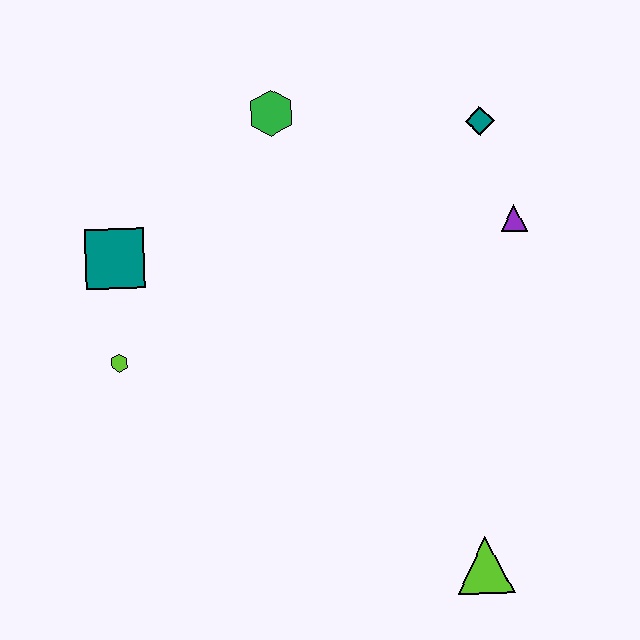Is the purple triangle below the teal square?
No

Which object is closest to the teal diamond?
The purple triangle is closest to the teal diamond.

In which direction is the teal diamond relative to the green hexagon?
The teal diamond is to the right of the green hexagon.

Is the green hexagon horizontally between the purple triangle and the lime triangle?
No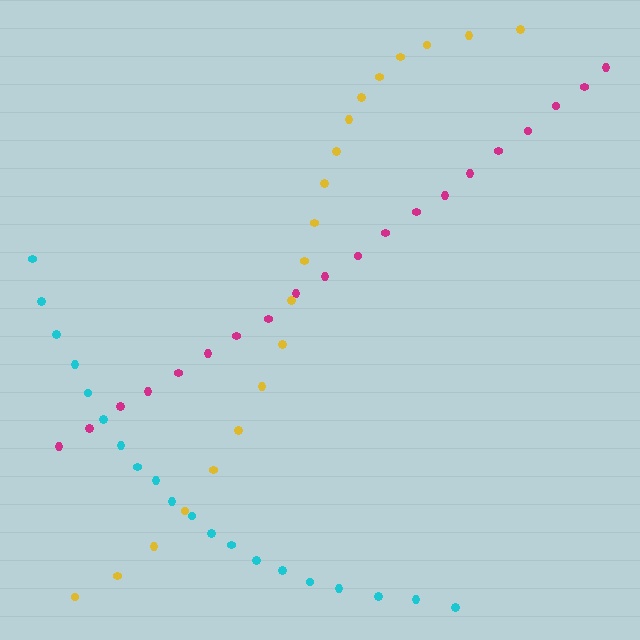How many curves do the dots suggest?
There are 3 distinct paths.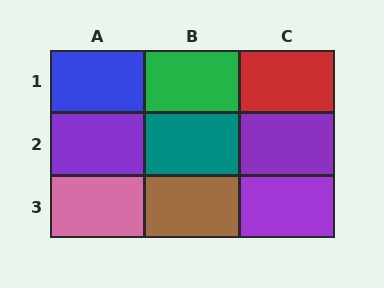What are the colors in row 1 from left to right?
Blue, green, red.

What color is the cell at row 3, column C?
Purple.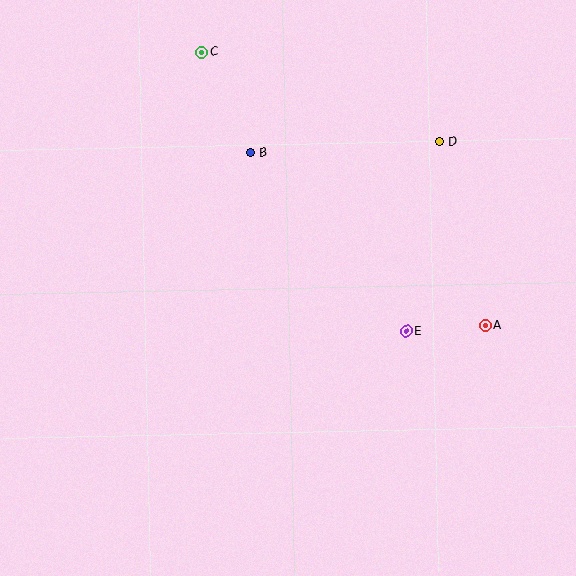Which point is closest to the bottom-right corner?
Point A is closest to the bottom-right corner.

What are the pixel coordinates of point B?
Point B is at (251, 152).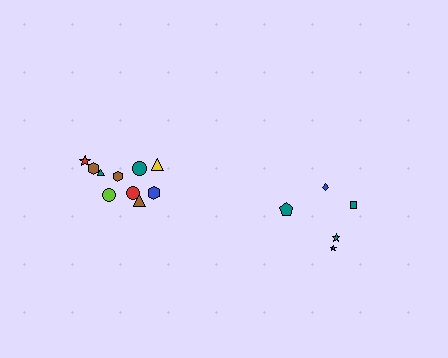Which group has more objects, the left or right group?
The left group.